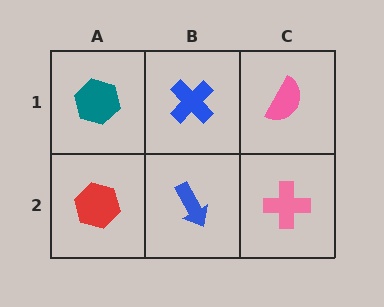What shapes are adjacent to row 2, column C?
A pink semicircle (row 1, column C), a blue arrow (row 2, column B).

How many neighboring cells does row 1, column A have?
2.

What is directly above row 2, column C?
A pink semicircle.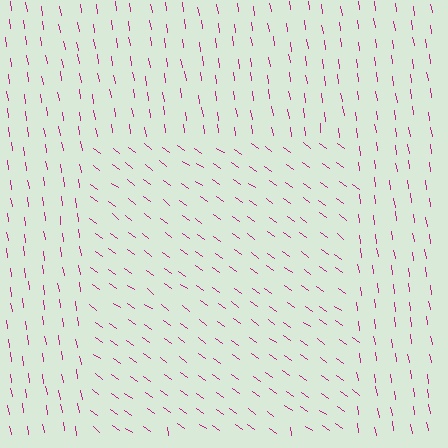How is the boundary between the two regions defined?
The boundary is defined purely by a change in line orientation (approximately 45 degrees difference). All lines are the same color and thickness.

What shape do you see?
I see a rectangle.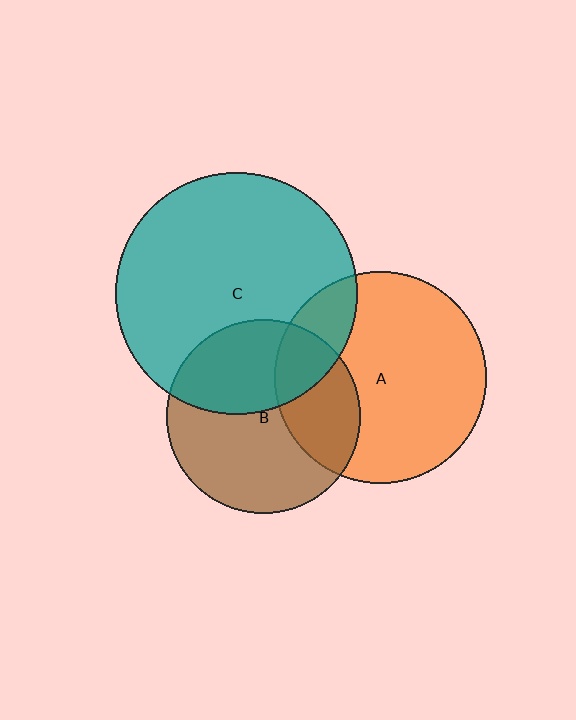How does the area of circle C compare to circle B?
Approximately 1.6 times.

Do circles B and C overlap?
Yes.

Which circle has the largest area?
Circle C (teal).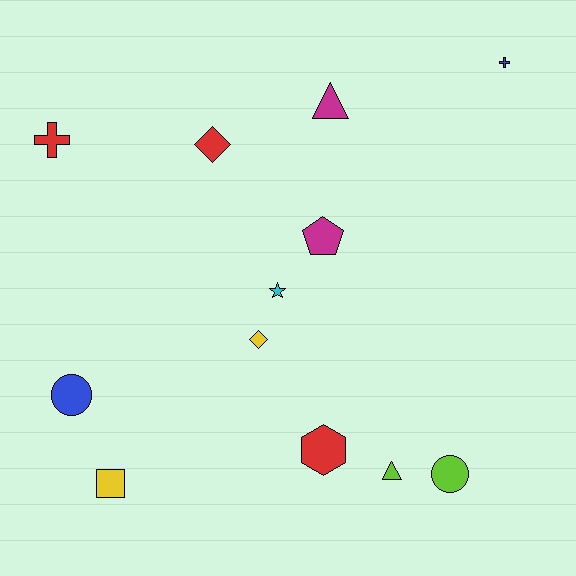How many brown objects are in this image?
There are no brown objects.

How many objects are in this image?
There are 12 objects.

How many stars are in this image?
There is 1 star.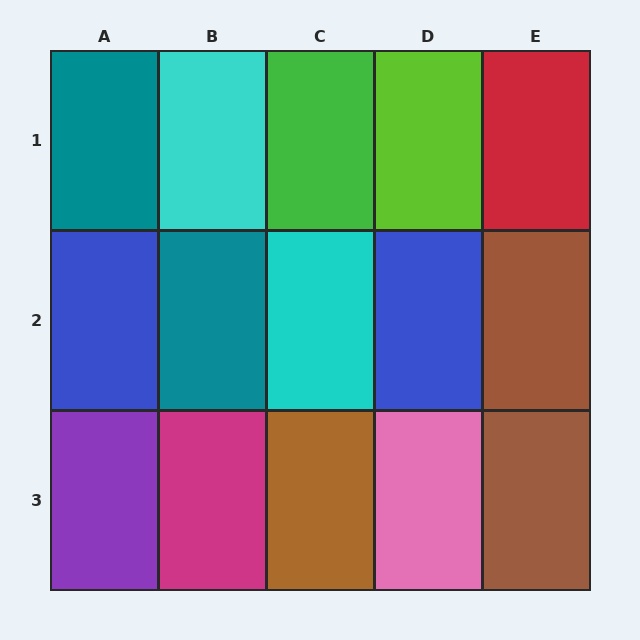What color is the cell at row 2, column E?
Brown.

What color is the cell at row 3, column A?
Purple.